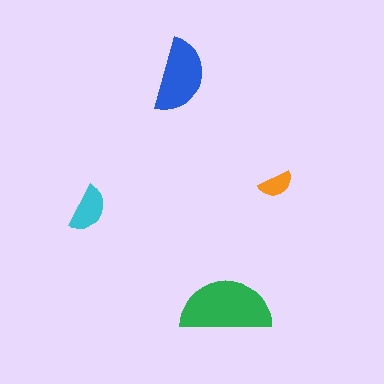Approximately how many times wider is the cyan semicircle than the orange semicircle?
About 1.5 times wider.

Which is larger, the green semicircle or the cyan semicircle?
The green one.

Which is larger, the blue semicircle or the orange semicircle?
The blue one.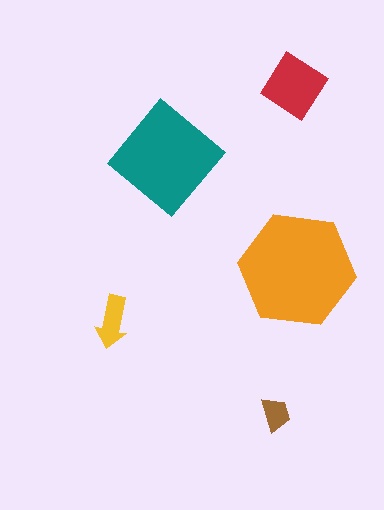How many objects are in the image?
There are 5 objects in the image.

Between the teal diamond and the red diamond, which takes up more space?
The teal diamond.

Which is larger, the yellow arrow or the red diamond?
The red diamond.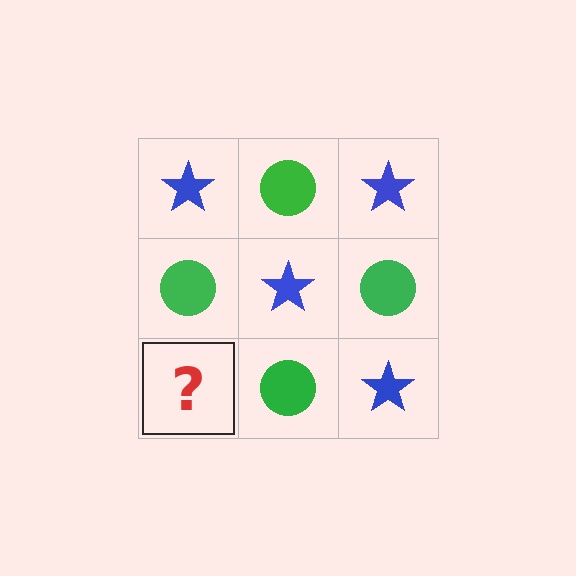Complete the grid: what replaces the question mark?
The question mark should be replaced with a blue star.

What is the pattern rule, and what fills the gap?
The rule is that it alternates blue star and green circle in a checkerboard pattern. The gap should be filled with a blue star.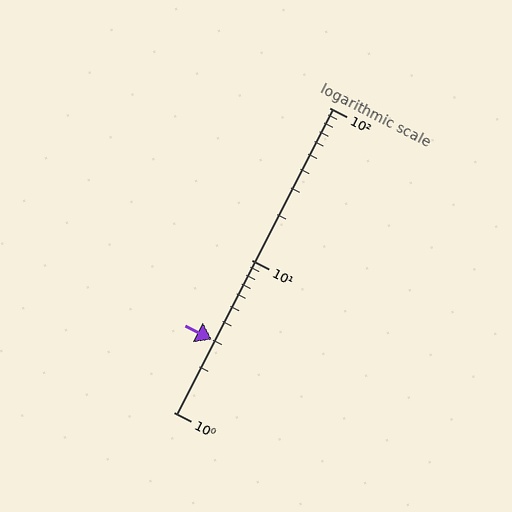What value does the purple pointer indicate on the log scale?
The pointer indicates approximately 3.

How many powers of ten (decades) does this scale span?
The scale spans 2 decades, from 1 to 100.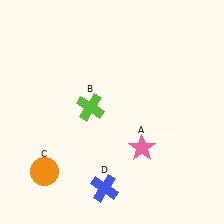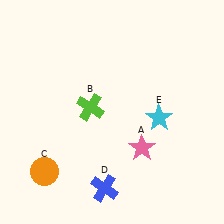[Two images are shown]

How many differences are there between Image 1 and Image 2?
There is 1 difference between the two images.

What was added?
A cyan star (E) was added in Image 2.